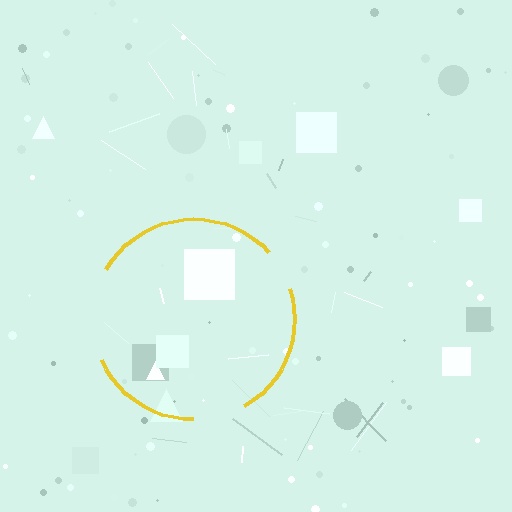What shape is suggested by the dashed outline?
The dashed outline suggests a circle.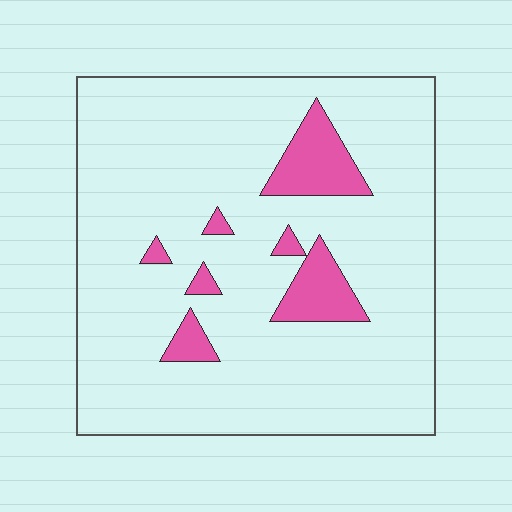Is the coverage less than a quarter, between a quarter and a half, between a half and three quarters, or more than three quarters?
Less than a quarter.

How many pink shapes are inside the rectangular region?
7.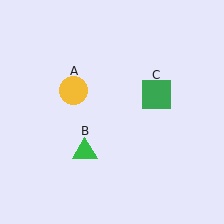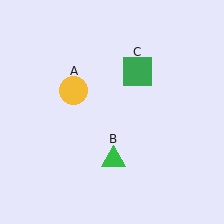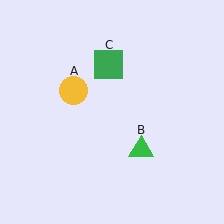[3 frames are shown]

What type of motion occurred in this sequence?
The green triangle (object B), green square (object C) rotated counterclockwise around the center of the scene.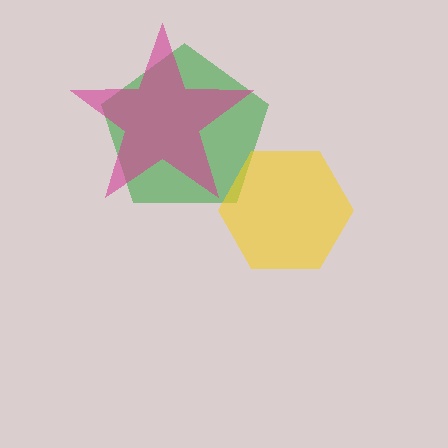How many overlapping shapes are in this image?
There are 3 overlapping shapes in the image.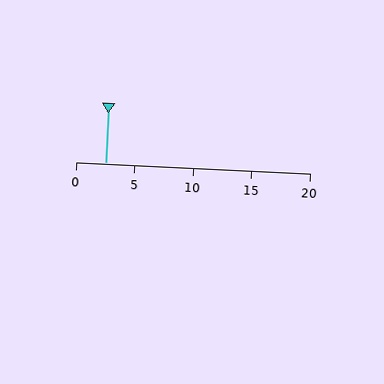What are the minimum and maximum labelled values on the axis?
The axis runs from 0 to 20.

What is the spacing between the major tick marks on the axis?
The major ticks are spaced 5 apart.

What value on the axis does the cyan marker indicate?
The marker indicates approximately 2.5.